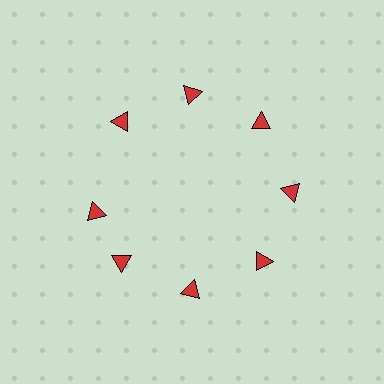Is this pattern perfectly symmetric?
No. The 8 red triangles are arranged in a ring, but one element near the 9 o'clock position is rotated out of alignment along the ring, breaking the 8-fold rotational symmetry.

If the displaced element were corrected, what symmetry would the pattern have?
It would have 8-fold rotational symmetry — the pattern would map onto itself every 45 degrees.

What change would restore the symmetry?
The symmetry would be restored by rotating it back into even spacing with its neighbors so that all 8 triangles sit at equal angles and equal distance from the center.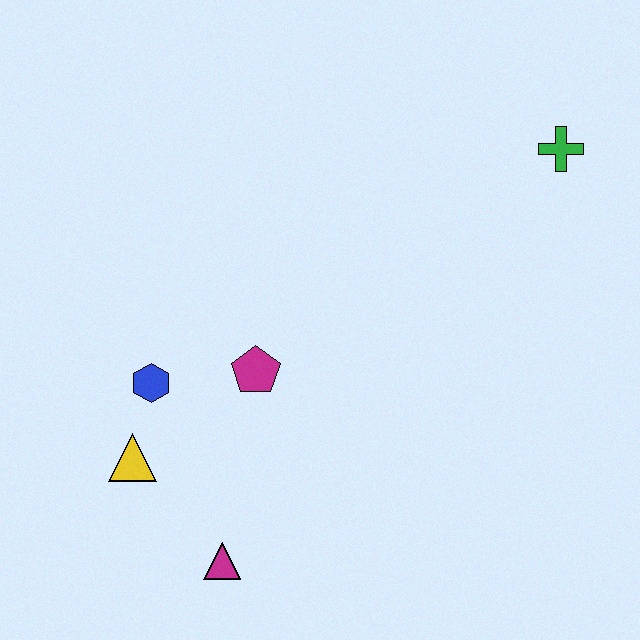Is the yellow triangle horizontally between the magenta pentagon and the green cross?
No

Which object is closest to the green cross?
The magenta pentagon is closest to the green cross.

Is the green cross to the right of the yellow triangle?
Yes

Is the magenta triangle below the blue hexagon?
Yes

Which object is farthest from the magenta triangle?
The green cross is farthest from the magenta triangle.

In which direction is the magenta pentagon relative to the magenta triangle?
The magenta pentagon is above the magenta triangle.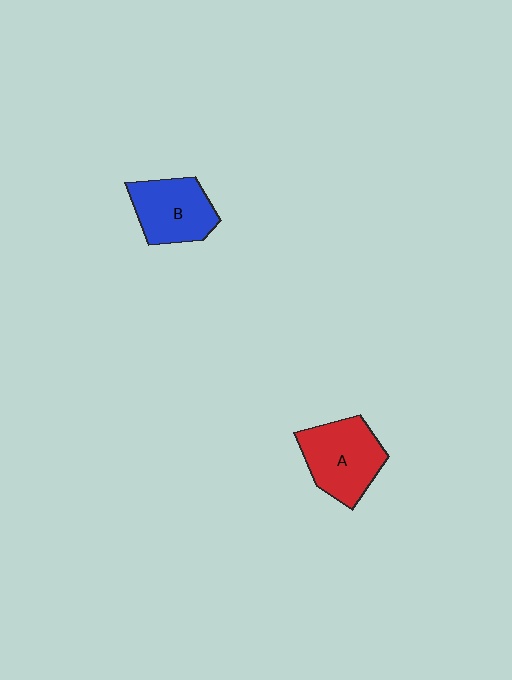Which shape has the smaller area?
Shape B (blue).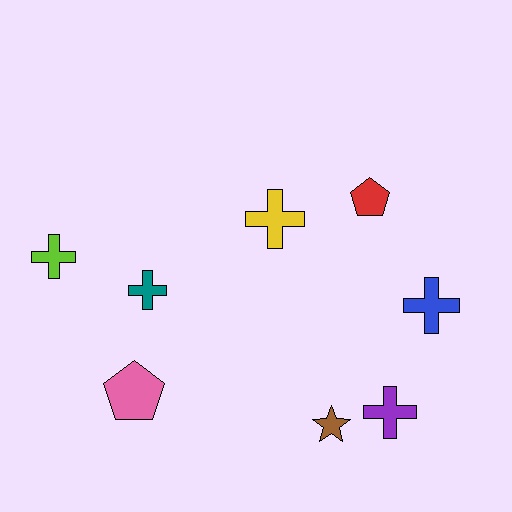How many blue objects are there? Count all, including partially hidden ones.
There is 1 blue object.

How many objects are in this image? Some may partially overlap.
There are 8 objects.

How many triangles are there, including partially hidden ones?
There are no triangles.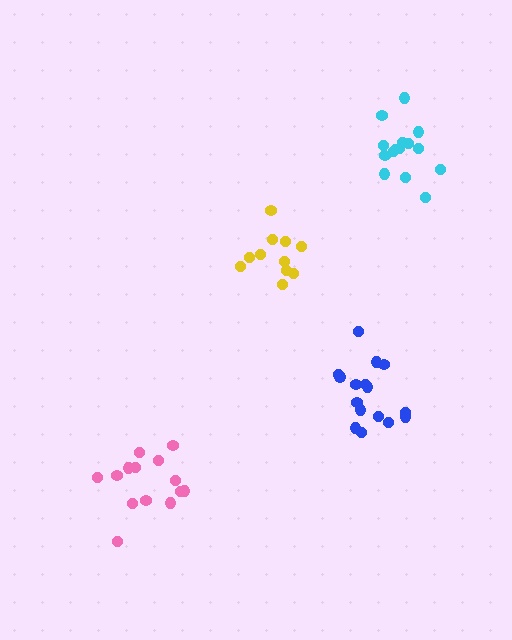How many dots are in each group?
Group 1: 11 dots, Group 2: 14 dots, Group 3: 15 dots, Group 4: 16 dots (56 total).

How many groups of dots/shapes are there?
There are 4 groups.